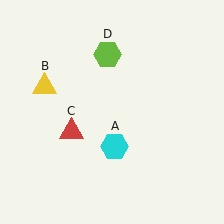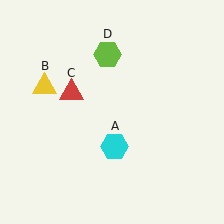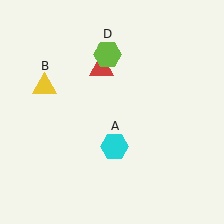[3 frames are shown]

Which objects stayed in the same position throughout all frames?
Cyan hexagon (object A) and yellow triangle (object B) and lime hexagon (object D) remained stationary.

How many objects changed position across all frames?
1 object changed position: red triangle (object C).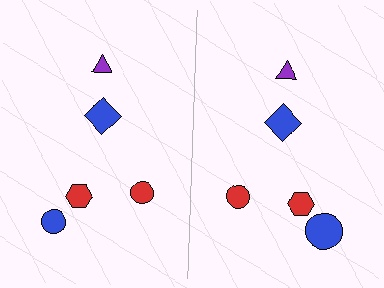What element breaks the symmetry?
The blue circle on the right side has a different size than its mirror counterpart.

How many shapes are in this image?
There are 10 shapes in this image.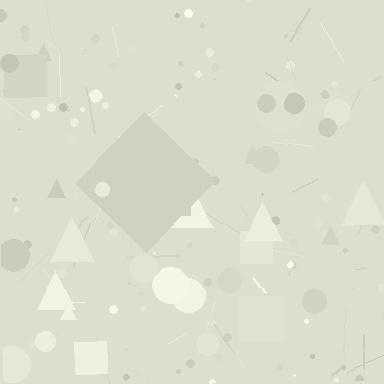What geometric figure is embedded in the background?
A diamond is embedded in the background.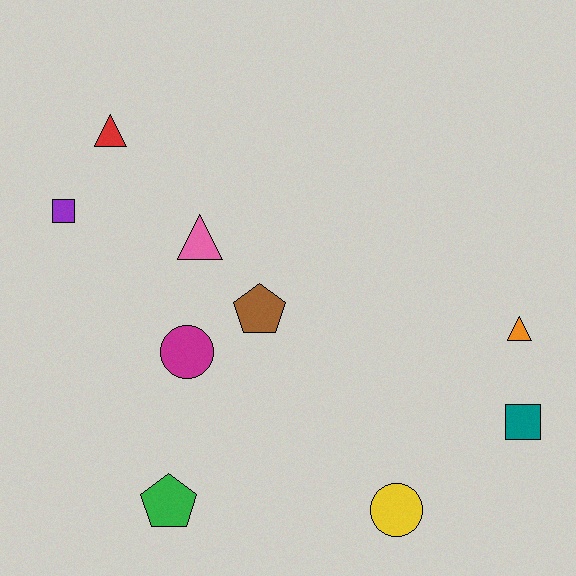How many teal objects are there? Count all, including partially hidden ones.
There is 1 teal object.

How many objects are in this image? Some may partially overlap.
There are 9 objects.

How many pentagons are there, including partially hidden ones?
There are 2 pentagons.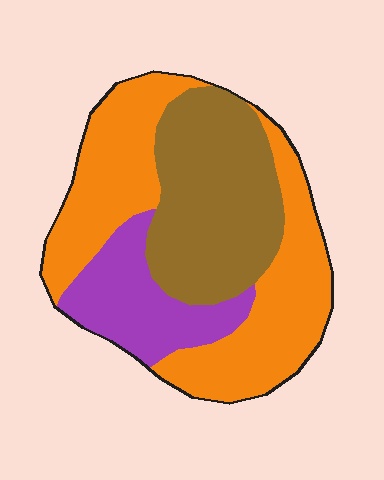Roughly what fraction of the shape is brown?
Brown takes up about one third (1/3) of the shape.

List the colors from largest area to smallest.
From largest to smallest: orange, brown, purple.